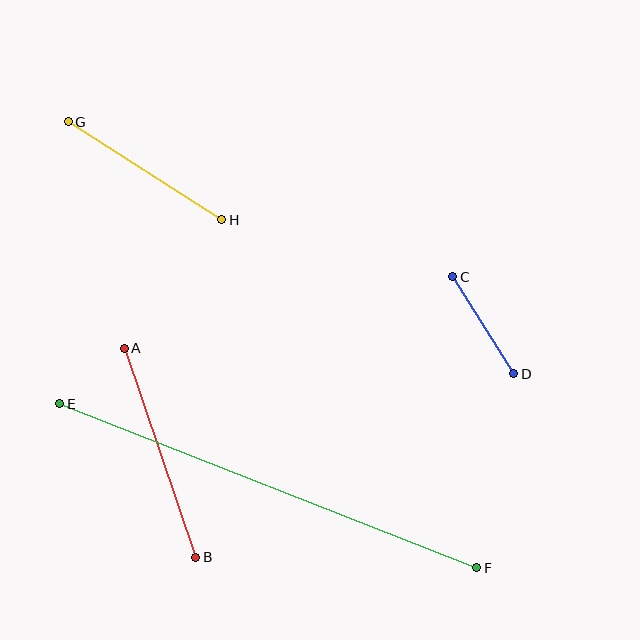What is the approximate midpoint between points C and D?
The midpoint is at approximately (483, 325) pixels.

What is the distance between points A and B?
The distance is approximately 221 pixels.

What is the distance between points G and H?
The distance is approximately 182 pixels.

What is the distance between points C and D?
The distance is approximately 115 pixels.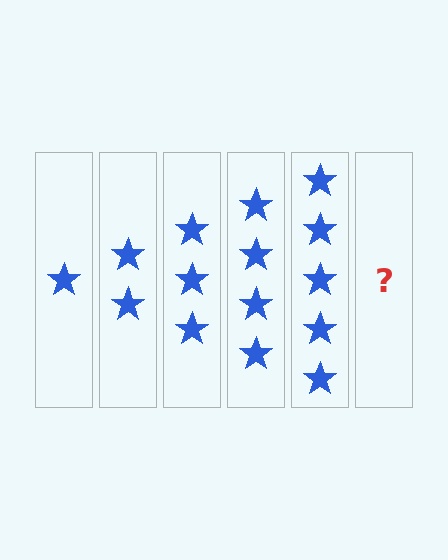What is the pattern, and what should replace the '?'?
The pattern is that each step adds one more star. The '?' should be 6 stars.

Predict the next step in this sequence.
The next step is 6 stars.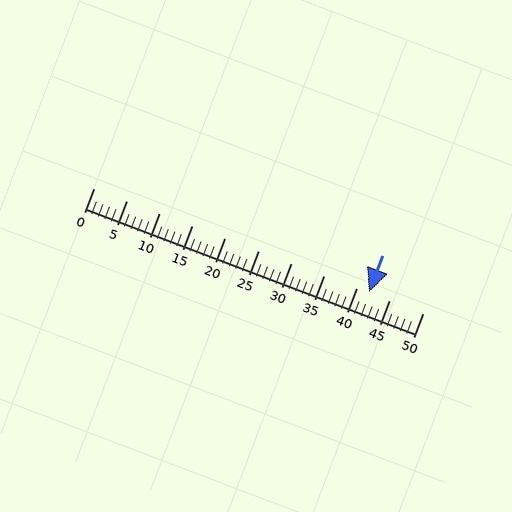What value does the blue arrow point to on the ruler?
The blue arrow points to approximately 42.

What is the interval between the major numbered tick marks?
The major tick marks are spaced 5 units apart.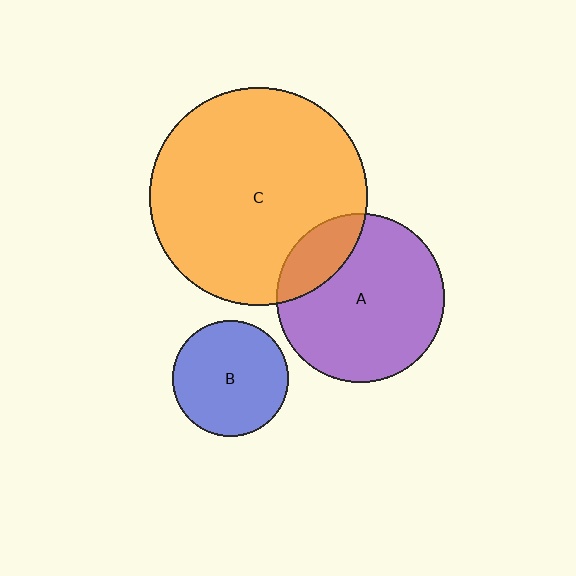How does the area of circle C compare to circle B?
Approximately 3.5 times.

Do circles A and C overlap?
Yes.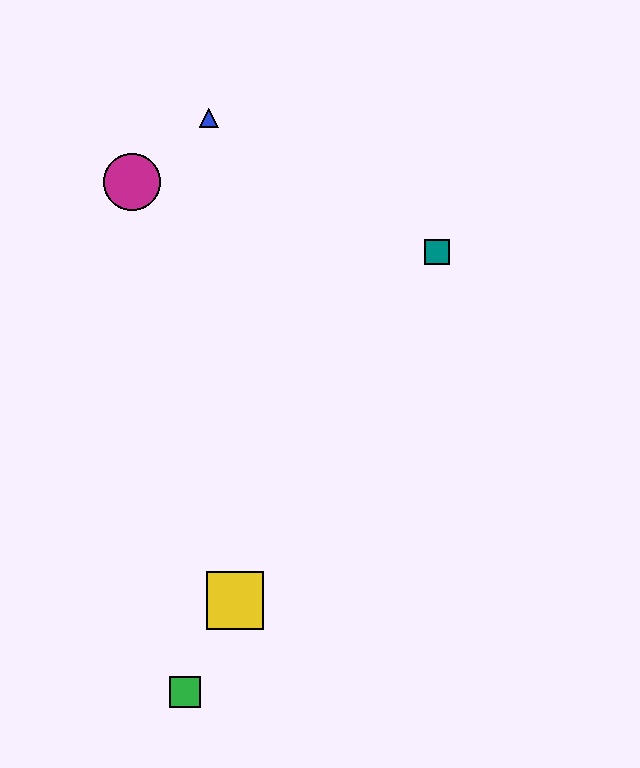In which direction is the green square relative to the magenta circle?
The green square is below the magenta circle.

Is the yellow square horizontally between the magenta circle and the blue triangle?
No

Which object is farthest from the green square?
The blue triangle is farthest from the green square.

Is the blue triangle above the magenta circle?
Yes